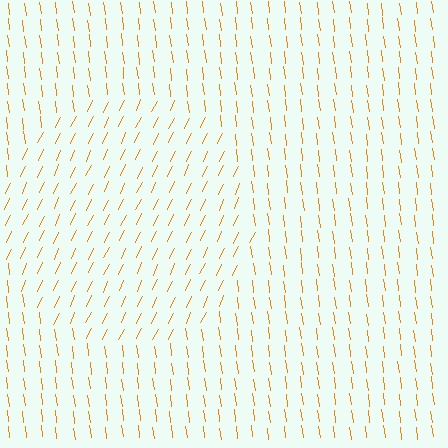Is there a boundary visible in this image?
Yes, there is a texture boundary formed by a change in line orientation.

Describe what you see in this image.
The image is filled with small orange line segments. A circle region in the image has lines oriented differently from the surrounding lines, creating a visible texture boundary.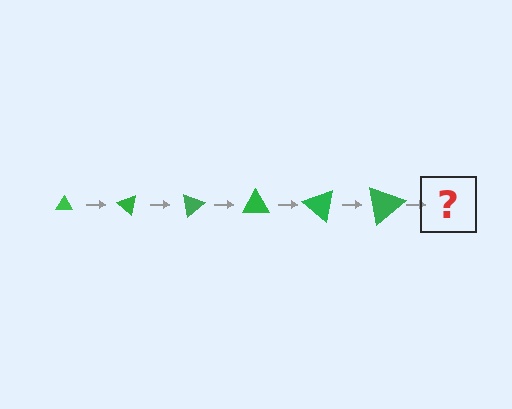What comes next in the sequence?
The next element should be a triangle, larger than the previous one and rotated 240 degrees from the start.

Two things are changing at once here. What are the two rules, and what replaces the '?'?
The two rules are that the triangle grows larger each step and it rotates 40 degrees each step. The '?' should be a triangle, larger than the previous one and rotated 240 degrees from the start.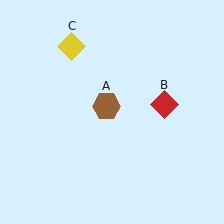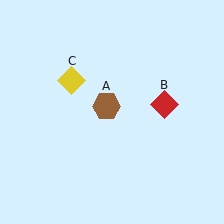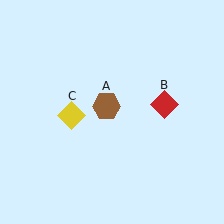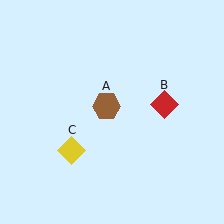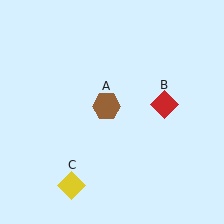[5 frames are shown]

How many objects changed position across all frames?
1 object changed position: yellow diamond (object C).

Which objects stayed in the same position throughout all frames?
Brown hexagon (object A) and red diamond (object B) remained stationary.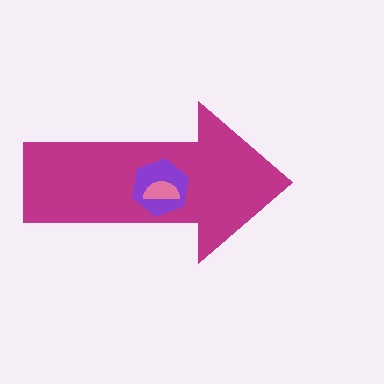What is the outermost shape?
The magenta arrow.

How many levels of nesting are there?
3.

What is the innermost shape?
The pink semicircle.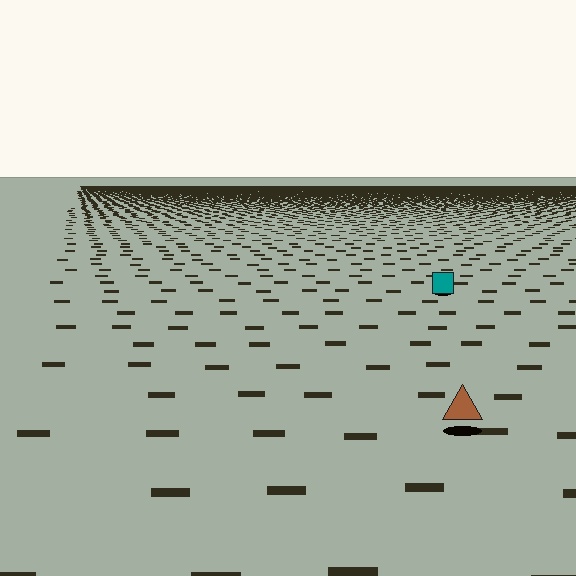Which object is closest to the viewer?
The brown triangle is closest. The texture marks near it are larger and more spread out.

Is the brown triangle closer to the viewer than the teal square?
Yes. The brown triangle is closer — you can tell from the texture gradient: the ground texture is coarser near it.